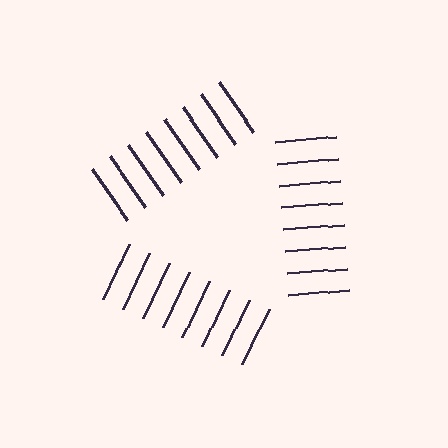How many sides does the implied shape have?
3 sides — the line-ends trace a triangle.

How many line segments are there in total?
24 — 8 along each of the 3 edges.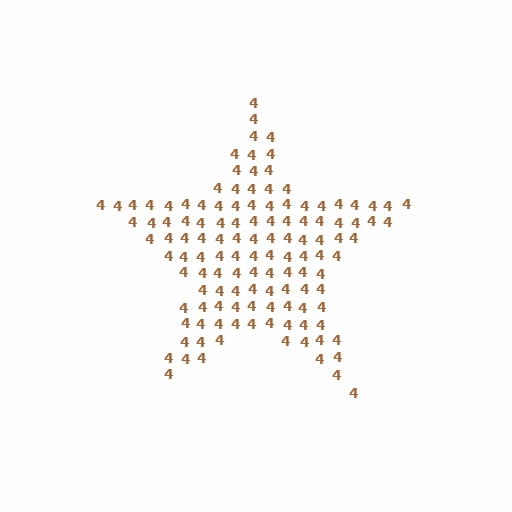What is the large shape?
The large shape is a star.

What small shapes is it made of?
It is made of small digit 4's.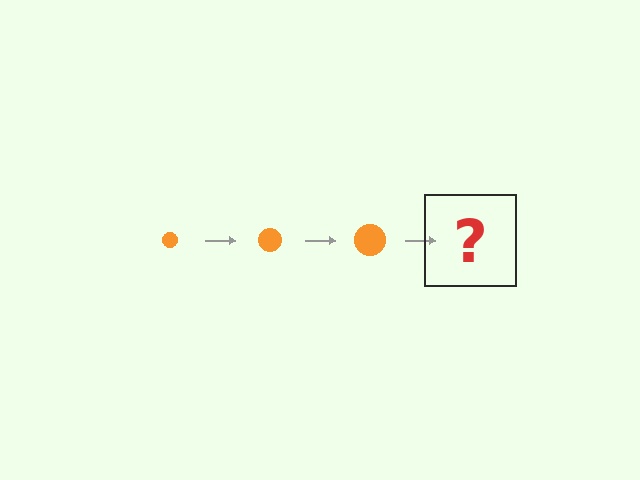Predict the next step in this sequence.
The next step is an orange circle, larger than the previous one.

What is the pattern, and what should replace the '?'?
The pattern is that the circle gets progressively larger each step. The '?' should be an orange circle, larger than the previous one.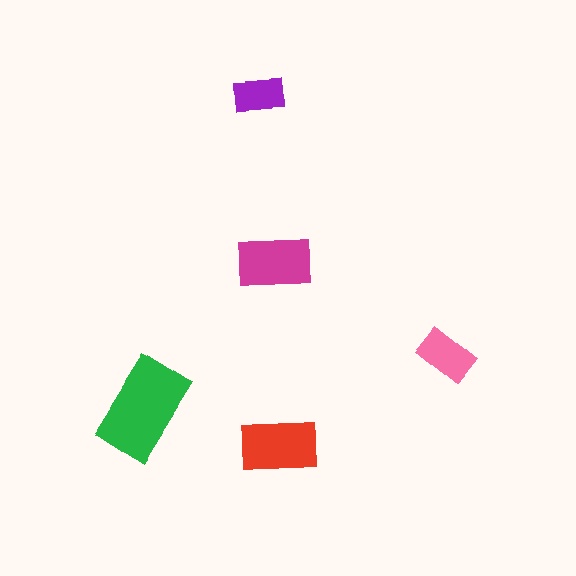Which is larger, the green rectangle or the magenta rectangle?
The green one.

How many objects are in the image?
There are 5 objects in the image.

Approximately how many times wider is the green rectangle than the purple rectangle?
About 2 times wider.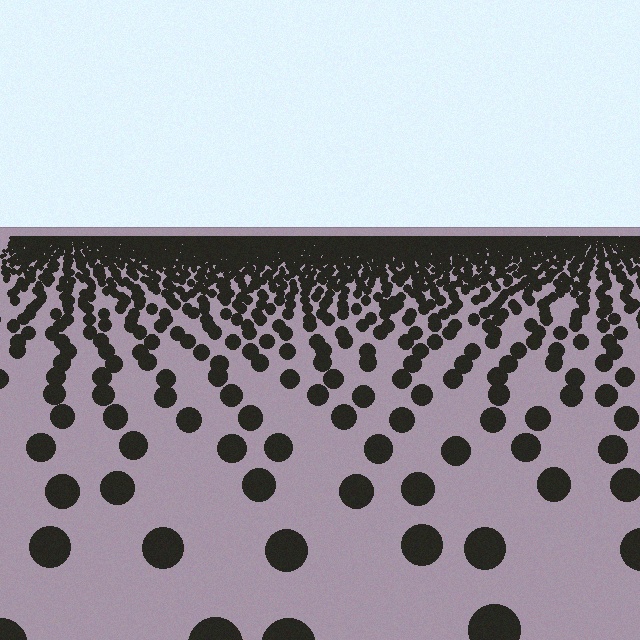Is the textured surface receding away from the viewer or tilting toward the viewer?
The surface is receding away from the viewer. Texture elements get smaller and denser toward the top.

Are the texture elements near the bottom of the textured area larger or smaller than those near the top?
Larger. Near the bottom, elements are closer to the viewer and appear at a bigger on-screen size.